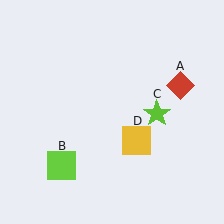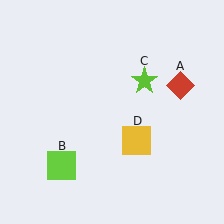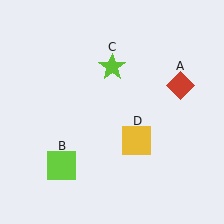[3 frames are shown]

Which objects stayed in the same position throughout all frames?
Red diamond (object A) and lime square (object B) and yellow square (object D) remained stationary.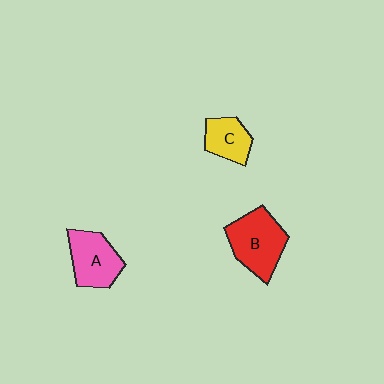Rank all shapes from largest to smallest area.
From largest to smallest: B (red), A (pink), C (yellow).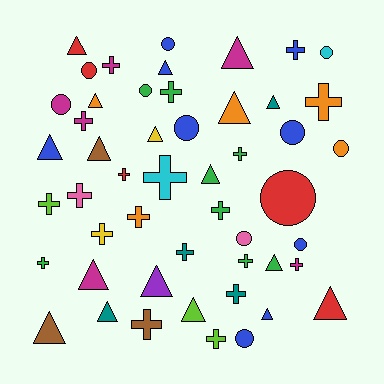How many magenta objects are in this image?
There are 6 magenta objects.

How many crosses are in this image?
There are 20 crosses.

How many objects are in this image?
There are 50 objects.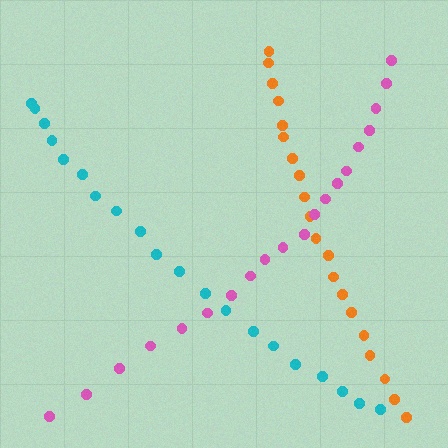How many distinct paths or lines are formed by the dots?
There are 3 distinct paths.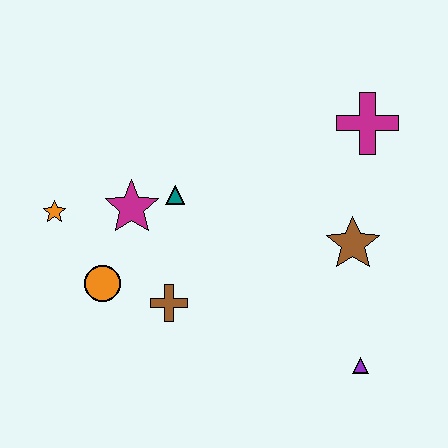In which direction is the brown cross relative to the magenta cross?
The brown cross is to the left of the magenta cross.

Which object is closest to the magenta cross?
The brown star is closest to the magenta cross.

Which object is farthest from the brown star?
The orange star is farthest from the brown star.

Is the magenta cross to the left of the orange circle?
No